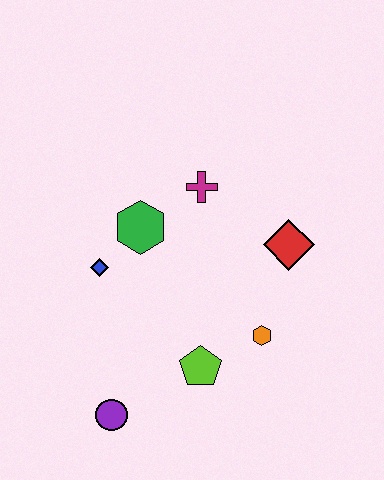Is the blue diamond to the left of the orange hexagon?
Yes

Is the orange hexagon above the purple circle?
Yes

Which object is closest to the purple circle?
The lime pentagon is closest to the purple circle.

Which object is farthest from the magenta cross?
The purple circle is farthest from the magenta cross.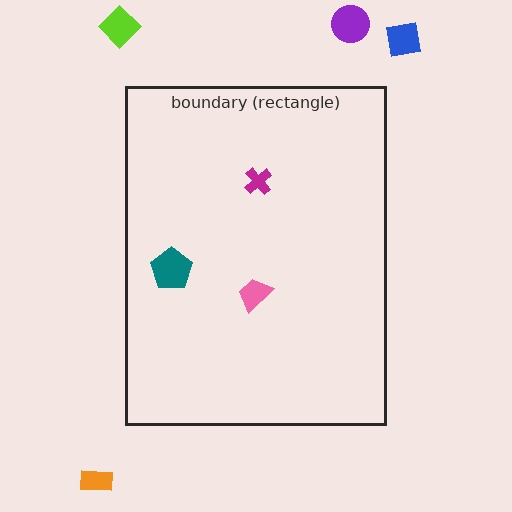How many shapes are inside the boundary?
3 inside, 4 outside.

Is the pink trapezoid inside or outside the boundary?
Inside.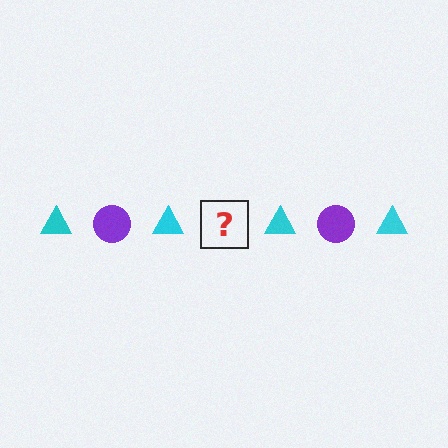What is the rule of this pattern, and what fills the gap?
The rule is that the pattern alternates between cyan triangle and purple circle. The gap should be filled with a purple circle.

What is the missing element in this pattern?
The missing element is a purple circle.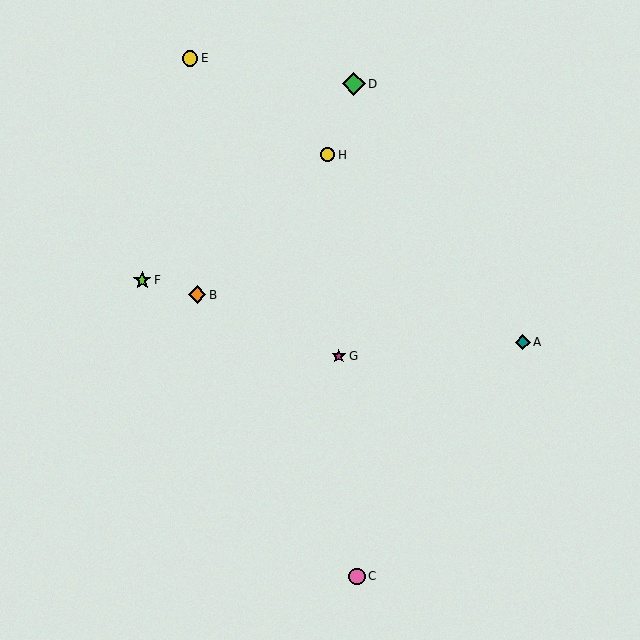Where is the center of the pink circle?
The center of the pink circle is at (357, 576).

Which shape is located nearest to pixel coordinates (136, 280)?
The lime star (labeled F) at (142, 280) is nearest to that location.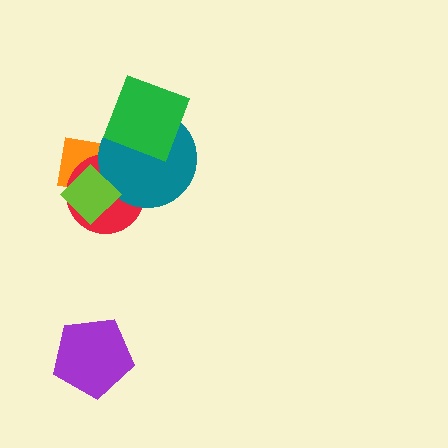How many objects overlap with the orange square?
3 objects overlap with the orange square.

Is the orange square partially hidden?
Yes, it is partially covered by another shape.